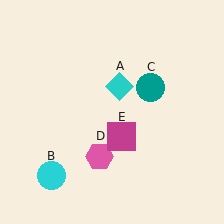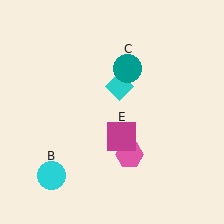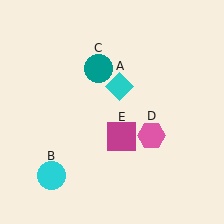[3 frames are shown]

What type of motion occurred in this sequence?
The teal circle (object C), pink hexagon (object D) rotated counterclockwise around the center of the scene.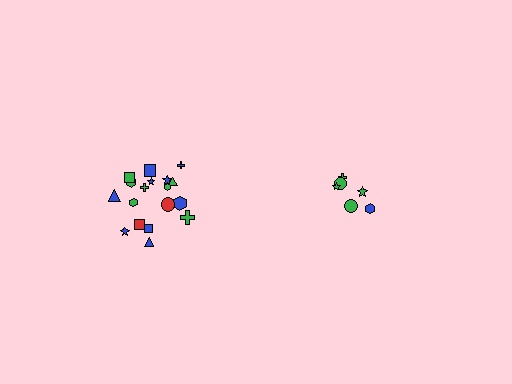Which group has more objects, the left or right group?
The left group.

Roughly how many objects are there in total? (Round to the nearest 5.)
Roughly 25 objects in total.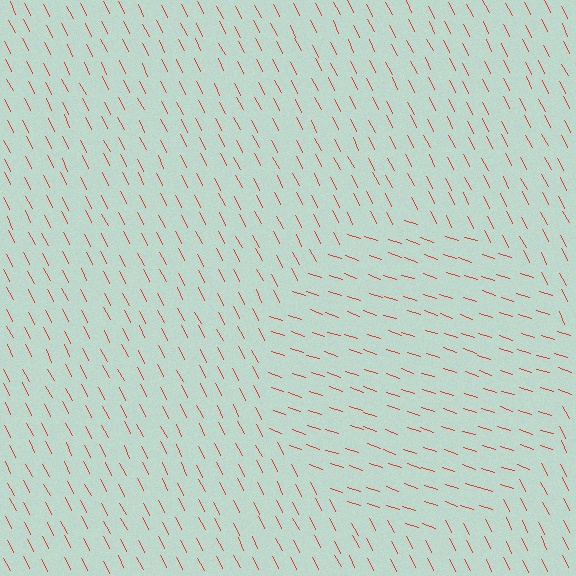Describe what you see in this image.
The image is filled with small red line segments. A circle region in the image has lines oriented differently from the surrounding lines, creating a visible texture boundary.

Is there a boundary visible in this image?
Yes, there is a texture boundary formed by a change in line orientation.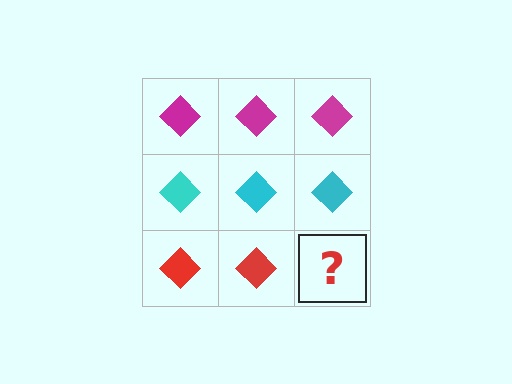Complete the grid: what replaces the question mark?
The question mark should be replaced with a red diamond.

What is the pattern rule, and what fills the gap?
The rule is that each row has a consistent color. The gap should be filled with a red diamond.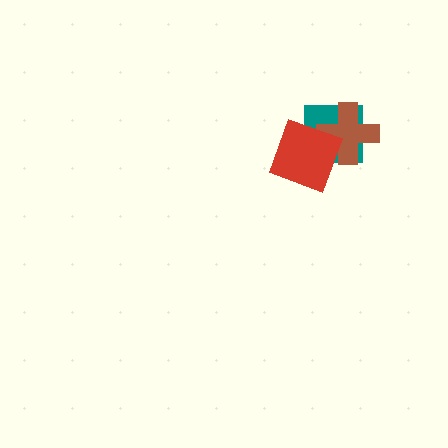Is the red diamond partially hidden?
No, no other shape covers it.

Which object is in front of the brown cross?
The red diamond is in front of the brown cross.